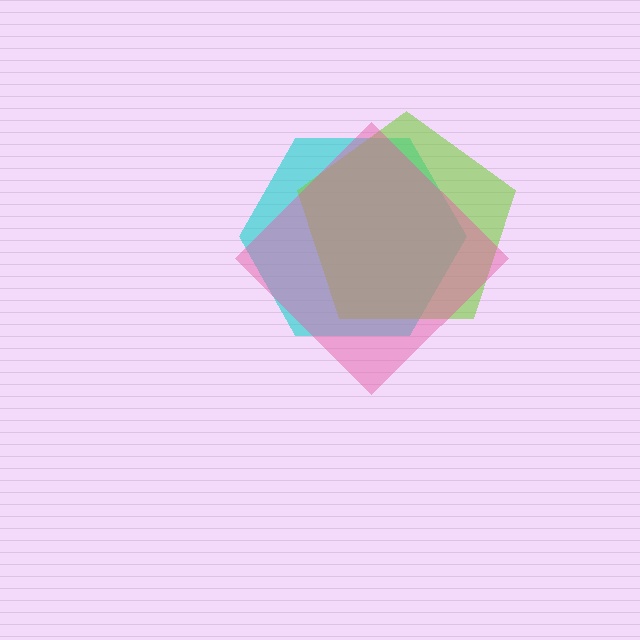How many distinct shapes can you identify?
There are 3 distinct shapes: a cyan hexagon, a lime pentagon, a pink diamond.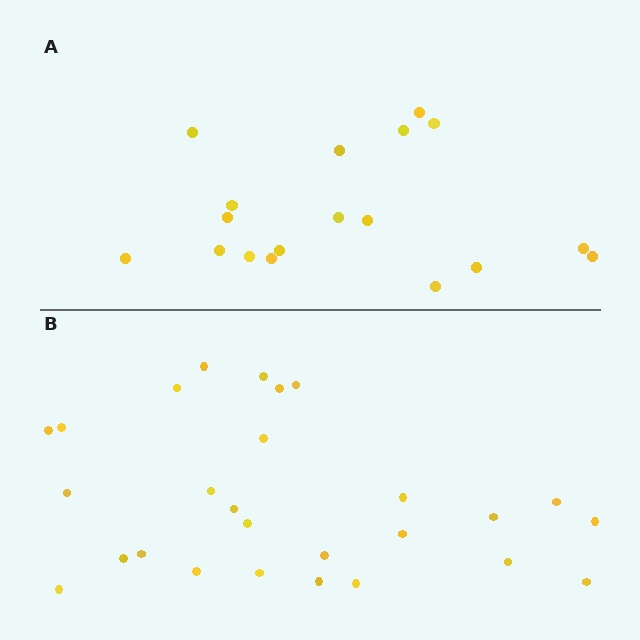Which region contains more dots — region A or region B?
Region B (the bottom region) has more dots.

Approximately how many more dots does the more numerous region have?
Region B has roughly 8 or so more dots than region A.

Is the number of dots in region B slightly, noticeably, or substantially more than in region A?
Region B has substantially more. The ratio is roughly 1.5 to 1.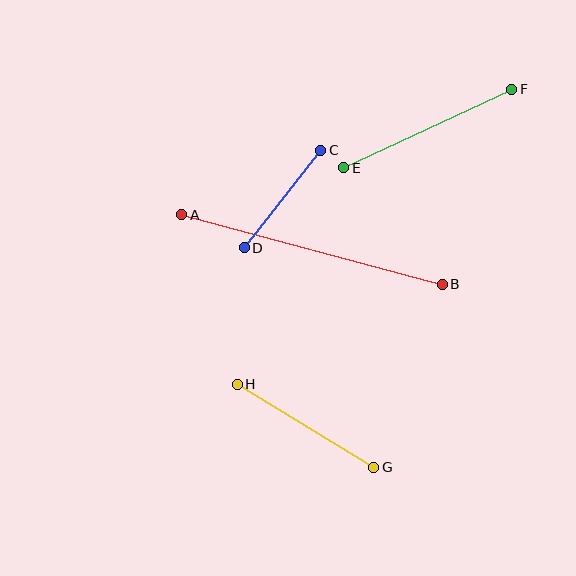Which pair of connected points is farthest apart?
Points A and B are farthest apart.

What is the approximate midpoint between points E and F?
The midpoint is at approximately (428, 129) pixels.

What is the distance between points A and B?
The distance is approximately 269 pixels.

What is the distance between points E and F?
The distance is approximately 186 pixels.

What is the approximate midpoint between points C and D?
The midpoint is at approximately (282, 199) pixels.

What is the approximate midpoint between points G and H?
The midpoint is at approximately (306, 426) pixels.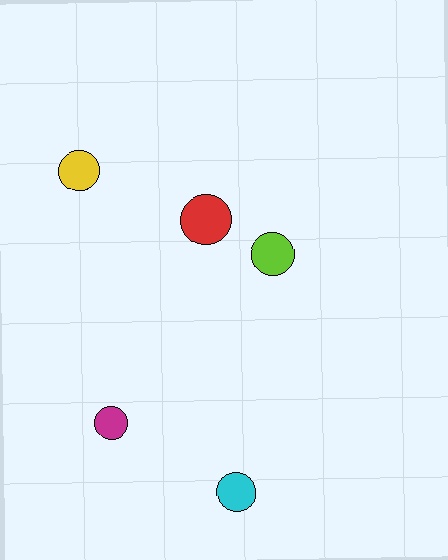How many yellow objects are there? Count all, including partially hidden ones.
There is 1 yellow object.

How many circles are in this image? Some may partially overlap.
There are 5 circles.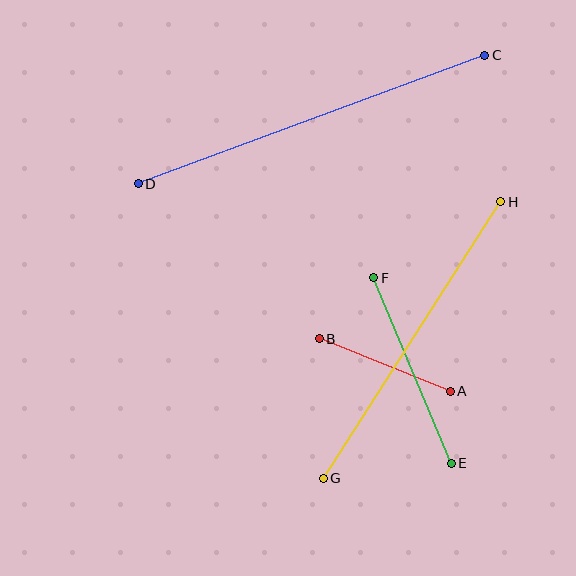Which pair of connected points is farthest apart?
Points C and D are farthest apart.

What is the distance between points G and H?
The distance is approximately 328 pixels.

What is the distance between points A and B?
The distance is approximately 141 pixels.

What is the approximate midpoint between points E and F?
The midpoint is at approximately (413, 370) pixels.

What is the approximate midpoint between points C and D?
The midpoint is at approximately (312, 120) pixels.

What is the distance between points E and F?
The distance is approximately 201 pixels.